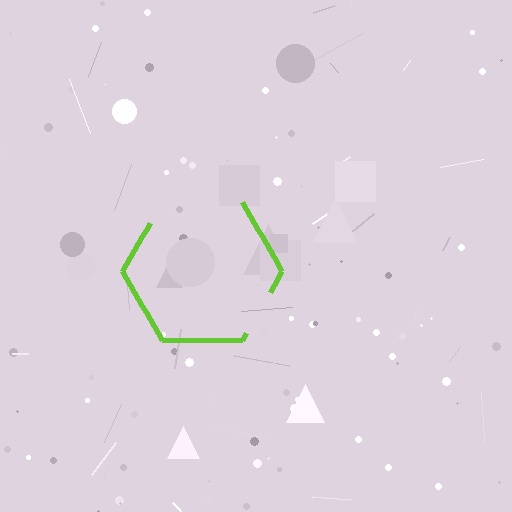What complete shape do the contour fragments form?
The contour fragments form a hexagon.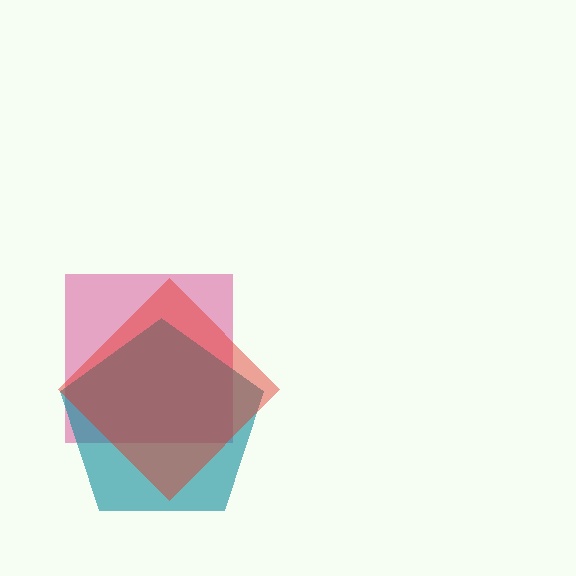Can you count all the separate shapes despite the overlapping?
Yes, there are 3 separate shapes.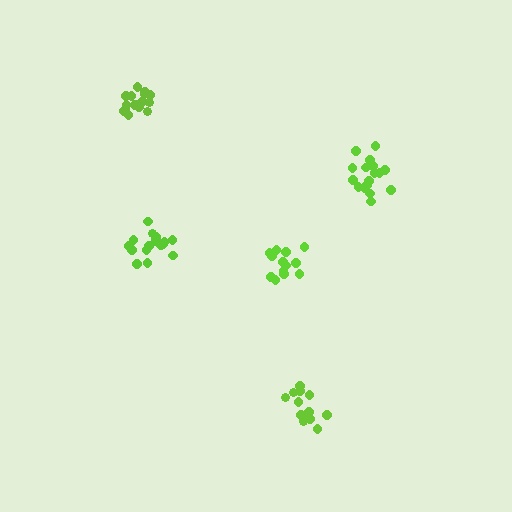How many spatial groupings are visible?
There are 5 spatial groupings.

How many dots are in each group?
Group 1: 12 dots, Group 2: 17 dots, Group 3: 16 dots, Group 4: 13 dots, Group 5: 16 dots (74 total).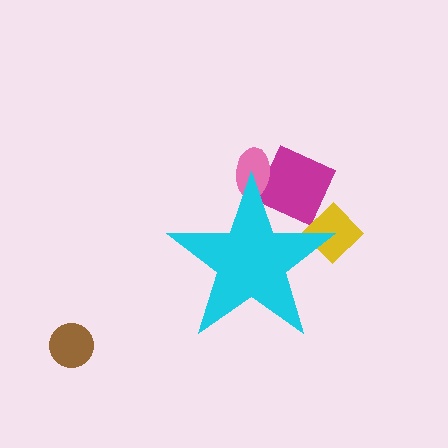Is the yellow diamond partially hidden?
Yes, the yellow diamond is partially hidden behind the cyan star.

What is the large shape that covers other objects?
A cyan star.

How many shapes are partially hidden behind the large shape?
3 shapes are partially hidden.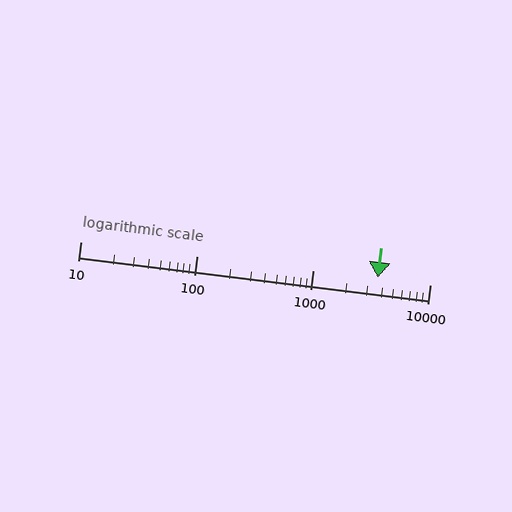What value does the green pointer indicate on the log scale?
The pointer indicates approximately 3600.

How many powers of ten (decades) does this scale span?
The scale spans 3 decades, from 10 to 10000.